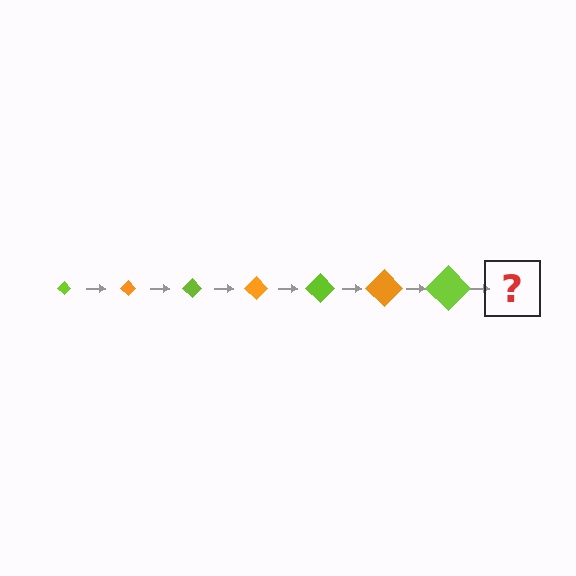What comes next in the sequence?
The next element should be an orange diamond, larger than the previous one.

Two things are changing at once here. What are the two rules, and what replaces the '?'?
The two rules are that the diamond grows larger each step and the color cycles through lime and orange. The '?' should be an orange diamond, larger than the previous one.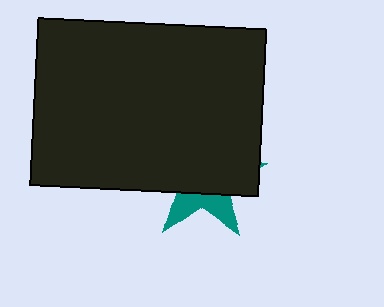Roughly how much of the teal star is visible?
A small part of it is visible (roughly 32%).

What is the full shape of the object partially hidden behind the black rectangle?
The partially hidden object is a teal star.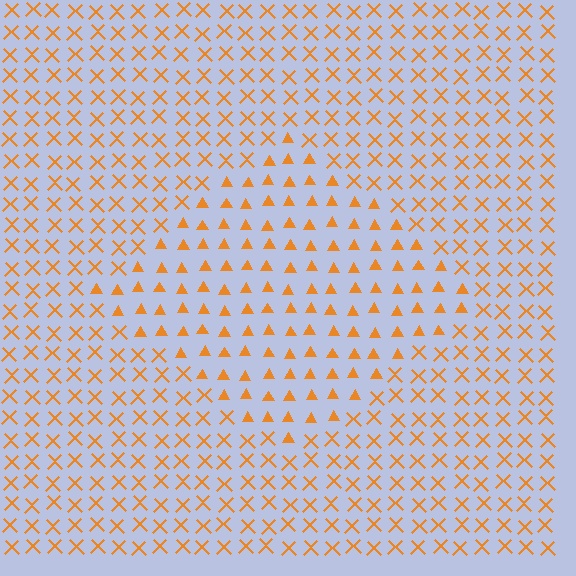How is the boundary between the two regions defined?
The boundary is defined by a change in element shape: triangles inside vs. X marks outside. All elements share the same color and spacing.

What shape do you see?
I see a diamond.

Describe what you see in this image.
The image is filled with small orange elements arranged in a uniform grid. A diamond-shaped region contains triangles, while the surrounding area contains X marks. The boundary is defined purely by the change in element shape.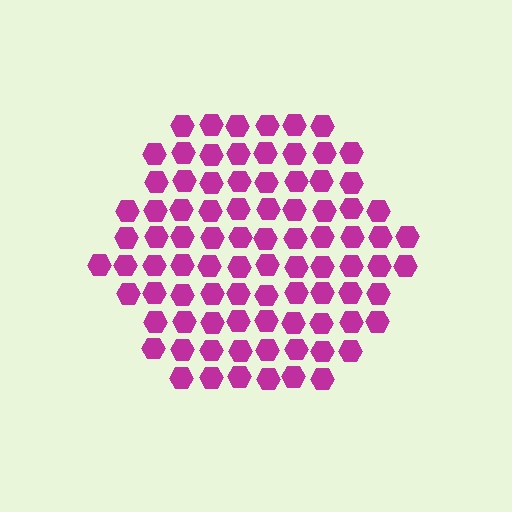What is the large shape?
The large shape is a hexagon.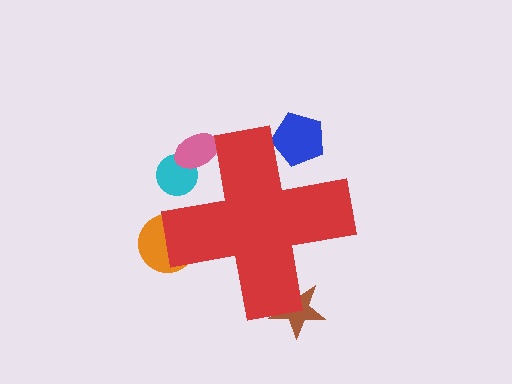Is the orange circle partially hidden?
Yes, the orange circle is partially hidden behind the red cross.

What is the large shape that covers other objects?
A red cross.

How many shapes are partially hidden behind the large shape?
5 shapes are partially hidden.